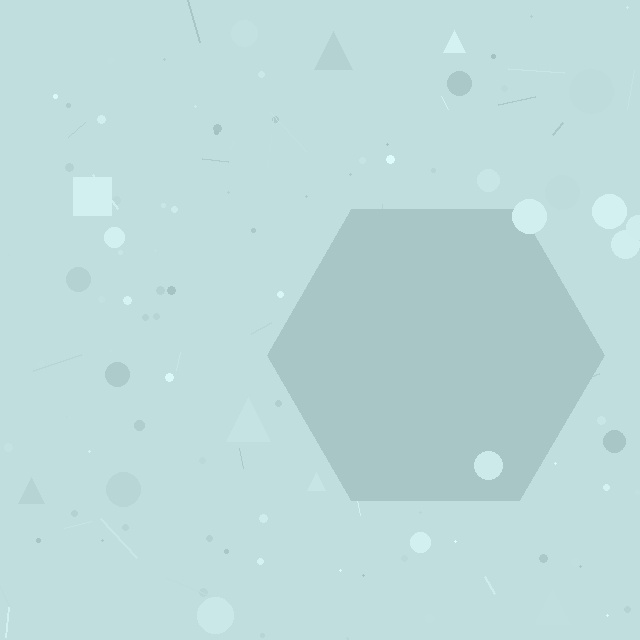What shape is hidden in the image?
A hexagon is hidden in the image.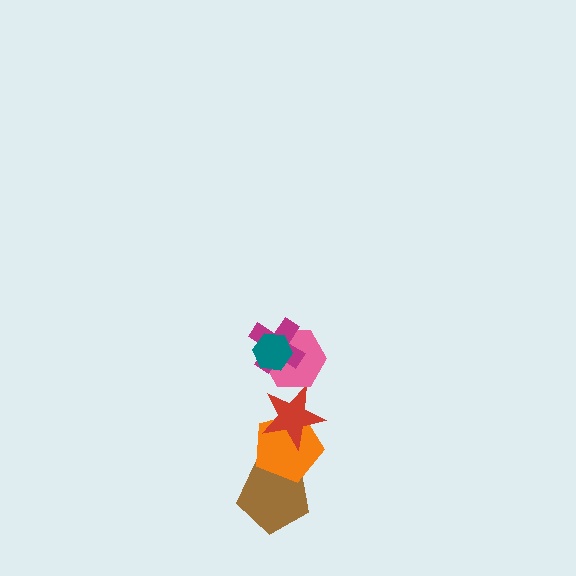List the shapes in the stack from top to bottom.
From top to bottom: the teal hexagon, the magenta cross, the pink hexagon, the red star, the orange pentagon, the brown pentagon.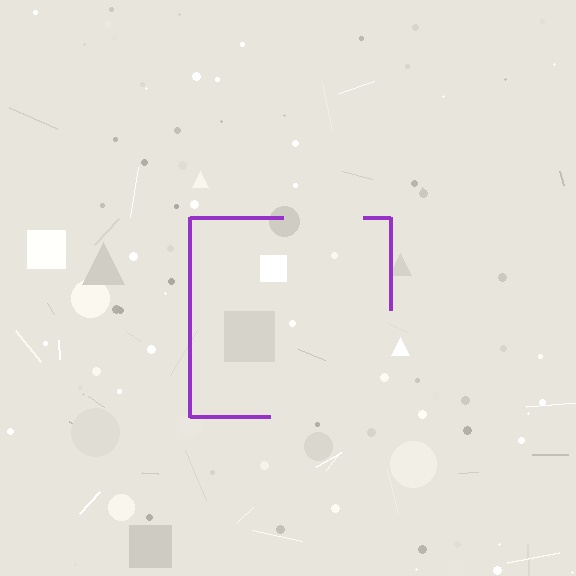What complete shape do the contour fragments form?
The contour fragments form a square.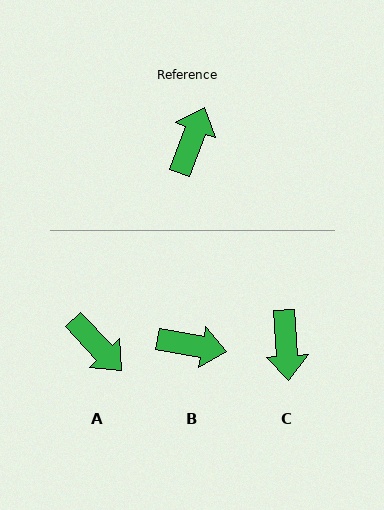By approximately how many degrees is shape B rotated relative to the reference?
Approximately 79 degrees clockwise.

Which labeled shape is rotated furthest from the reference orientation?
C, about 155 degrees away.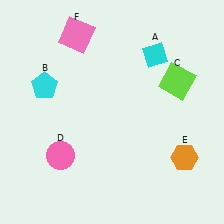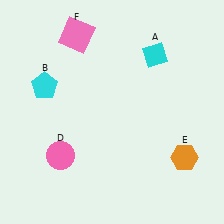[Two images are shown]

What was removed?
The lime square (C) was removed in Image 2.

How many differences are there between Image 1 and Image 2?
There is 1 difference between the two images.